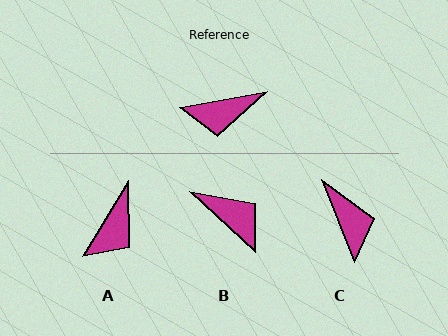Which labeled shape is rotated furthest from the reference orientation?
B, about 127 degrees away.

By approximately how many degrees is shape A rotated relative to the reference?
Approximately 49 degrees counter-clockwise.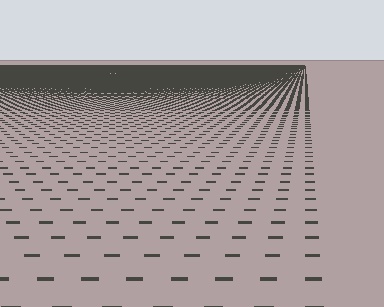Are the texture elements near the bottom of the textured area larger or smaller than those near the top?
Larger. Near the bottom, elements are closer to the viewer and appear at a bigger on-screen size.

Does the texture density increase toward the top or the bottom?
Density increases toward the top.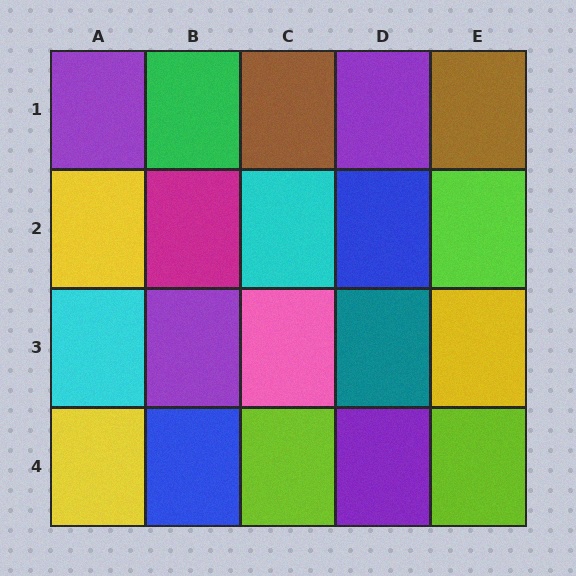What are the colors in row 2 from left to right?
Yellow, magenta, cyan, blue, lime.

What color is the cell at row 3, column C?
Pink.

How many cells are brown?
2 cells are brown.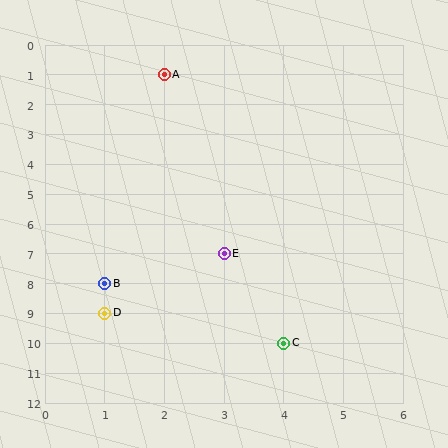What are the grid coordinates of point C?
Point C is at grid coordinates (4, 10).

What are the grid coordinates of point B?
Point B is at grid coordinates (1, 8).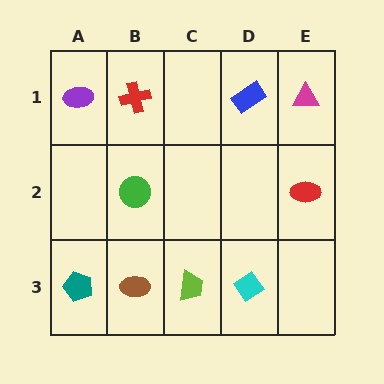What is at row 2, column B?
A green circle.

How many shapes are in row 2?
2 shapes.